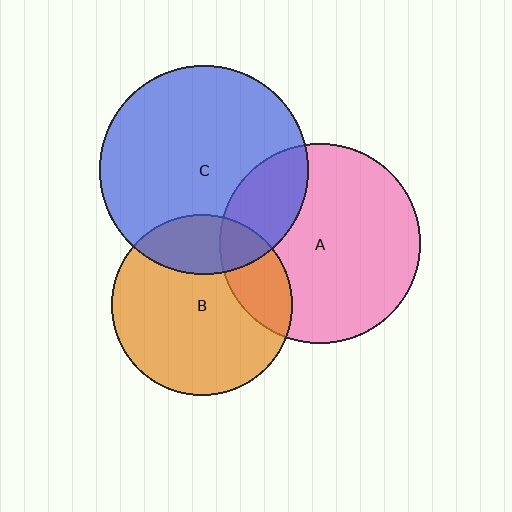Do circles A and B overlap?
Yes.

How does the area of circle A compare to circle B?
Approximately 1.2 times.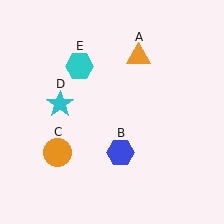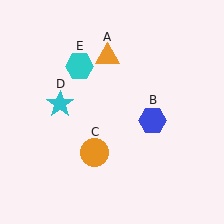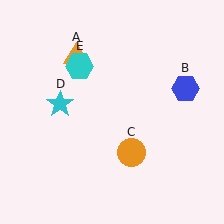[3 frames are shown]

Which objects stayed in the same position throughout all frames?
Cyan star (object D) and cyan hexagon (object E) remained stationary.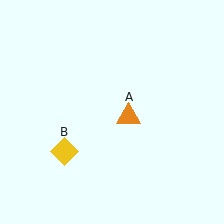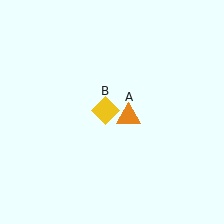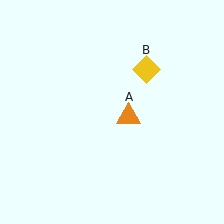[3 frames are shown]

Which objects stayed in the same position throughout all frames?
Orange triangle (object A) remained stationary.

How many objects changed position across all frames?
1 object changed position: yellow diamond (object B).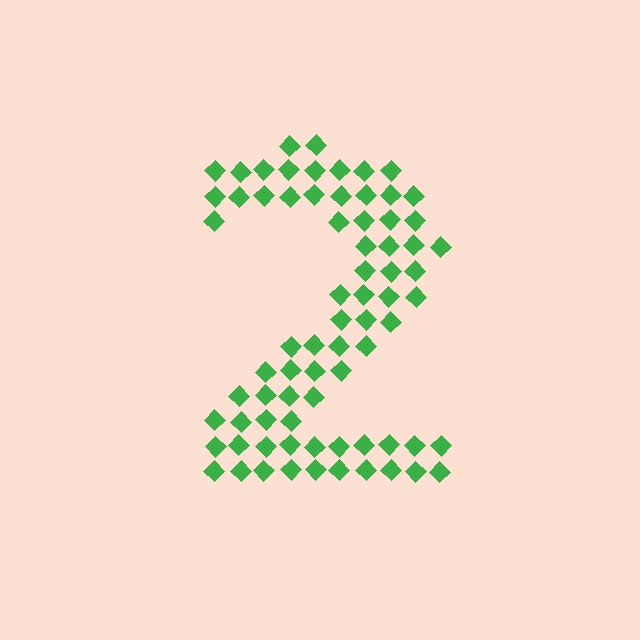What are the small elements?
The small elements are diamonds.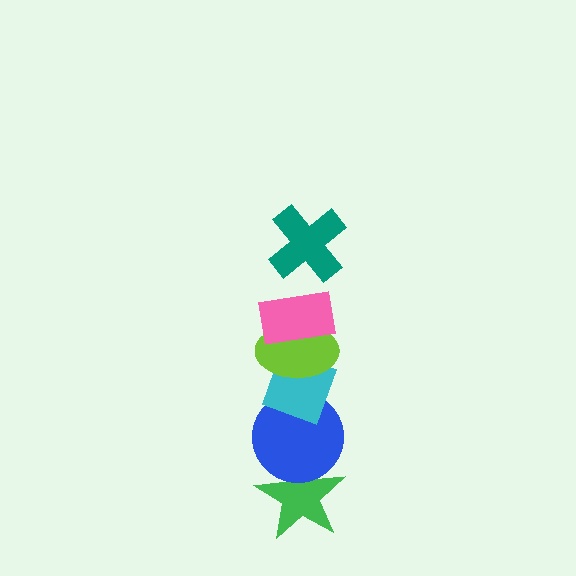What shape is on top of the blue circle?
The cyan diamond is on top of the blue circle.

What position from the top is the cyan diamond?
The cyan diamond is 4th from the top.